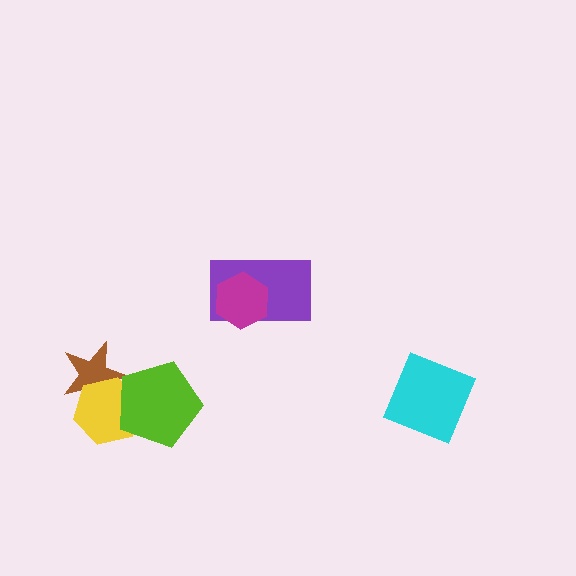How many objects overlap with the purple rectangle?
1 object overlaps with the purple rectangle.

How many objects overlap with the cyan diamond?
0 objects overlap with the cyan diamond.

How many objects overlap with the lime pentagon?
2 objects overlap with the lime pentagon.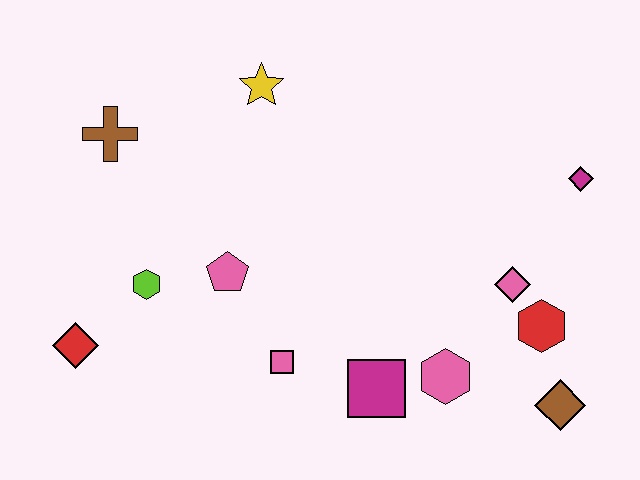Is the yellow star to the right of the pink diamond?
No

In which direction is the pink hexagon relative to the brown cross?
The pink hexagon is to the right of the brown cross.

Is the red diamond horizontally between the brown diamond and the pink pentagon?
No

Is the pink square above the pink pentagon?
No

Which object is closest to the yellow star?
The brown cross is closest to the yellow star.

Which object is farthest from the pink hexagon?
The brown cross is farthest from the pink hexagon.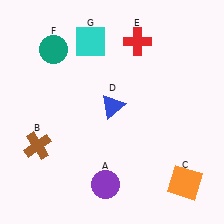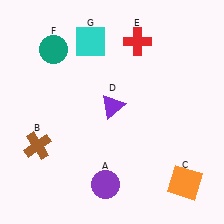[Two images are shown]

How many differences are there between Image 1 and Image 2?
There is 1 difference between the two images.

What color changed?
The triangle (D) changed from blue in Image 1 to purple in Image 2.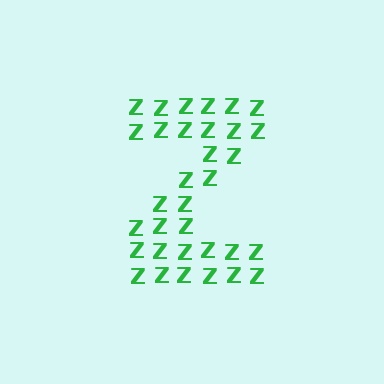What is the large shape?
The large shape is the letter Z.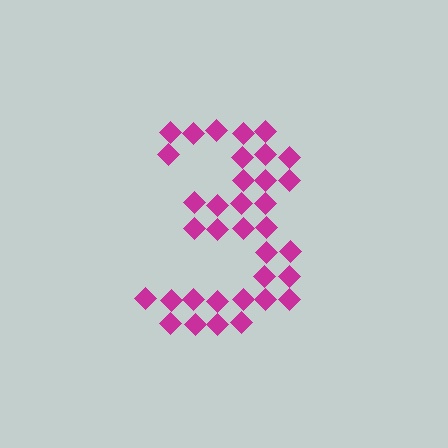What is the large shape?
The large shape is the digit 3.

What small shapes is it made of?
It is made of small diamonds.